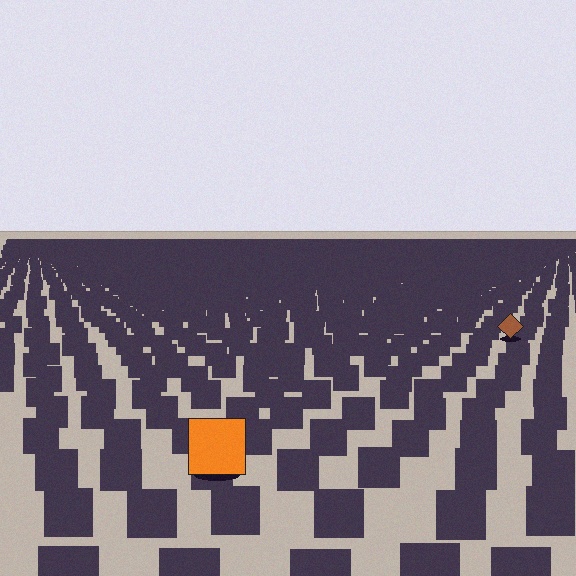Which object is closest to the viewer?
The orange square is closest. The texture marks near it are larger and more spread out.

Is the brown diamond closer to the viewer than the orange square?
No. The orange square is closer — you can tell from the texture gradient: the ground texture is coarser near it.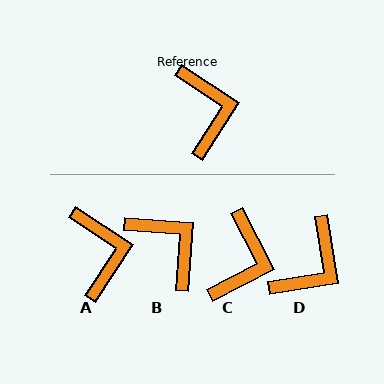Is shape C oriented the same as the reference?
No, it is off by about 30 degrees.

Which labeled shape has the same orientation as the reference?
A.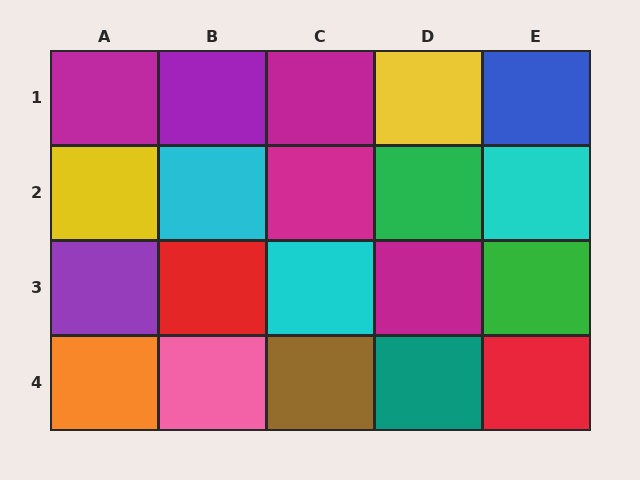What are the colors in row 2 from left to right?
Yellow, cyan, magenta, green, cyan.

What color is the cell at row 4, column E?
Red.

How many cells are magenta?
4 cells are magenta.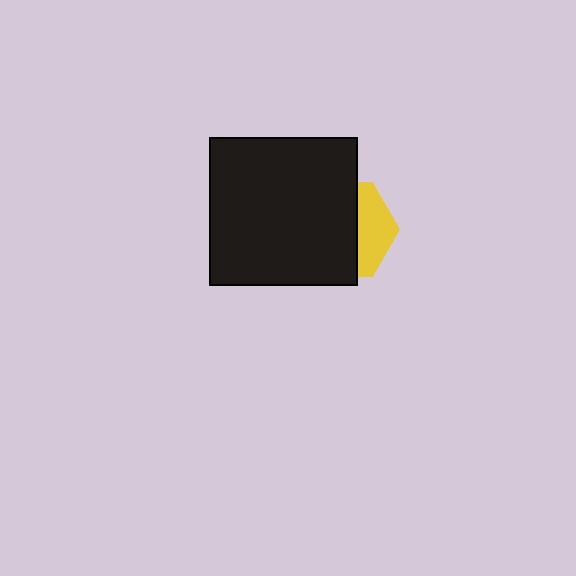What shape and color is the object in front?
The object in front is a black square.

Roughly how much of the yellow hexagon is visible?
A small part of it is visible (roughly 35%).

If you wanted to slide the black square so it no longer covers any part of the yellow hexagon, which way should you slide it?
Slide it left — that is the most direct way to separate the two shapes.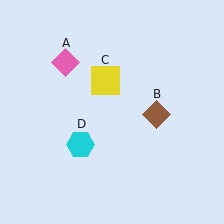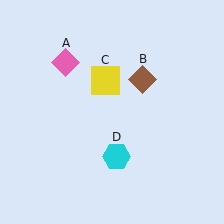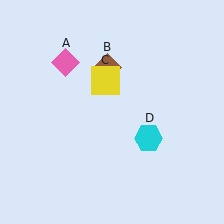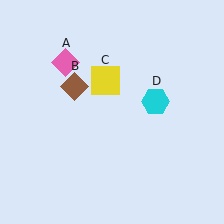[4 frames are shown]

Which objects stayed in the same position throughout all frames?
Pink diamond (object A) and yellow square (object C) remained stationary.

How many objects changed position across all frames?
2 objects changed position: brown diamond (object B), cyan hexagon (object D).